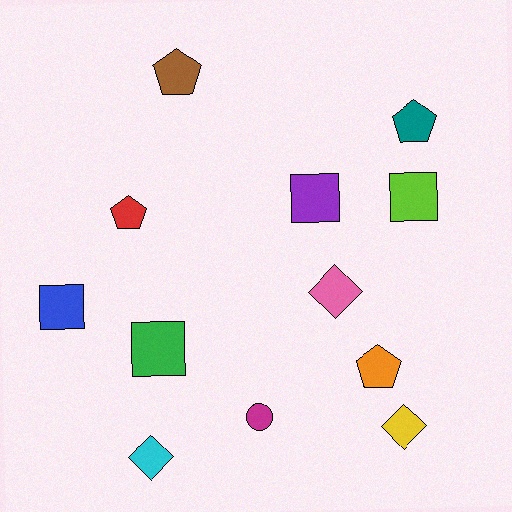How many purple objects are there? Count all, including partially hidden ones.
There is 1 purple object.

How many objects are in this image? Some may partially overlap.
There are 12 objects.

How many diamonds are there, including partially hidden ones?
There are 3 diamonds.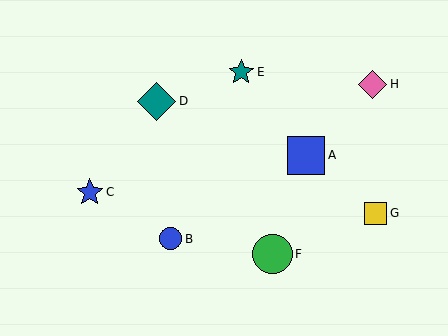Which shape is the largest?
The green circle (labeled F) is the largest.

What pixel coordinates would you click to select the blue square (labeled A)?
Click at (306, 155) to select the blue square A.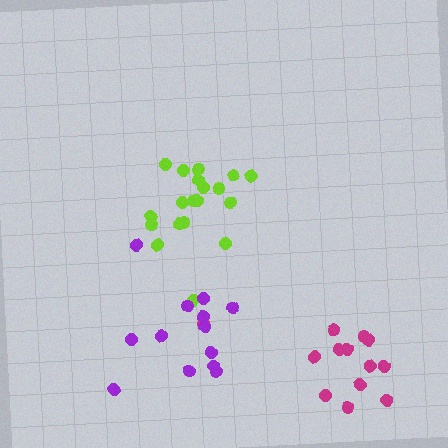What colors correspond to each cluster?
The clusters are colored: lime, magenta, purple.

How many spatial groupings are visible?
There are 3 spatial groupings.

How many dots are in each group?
Group 1: 19 dots, Group 2: 13 dots, Group 3: 13 dots (45 total).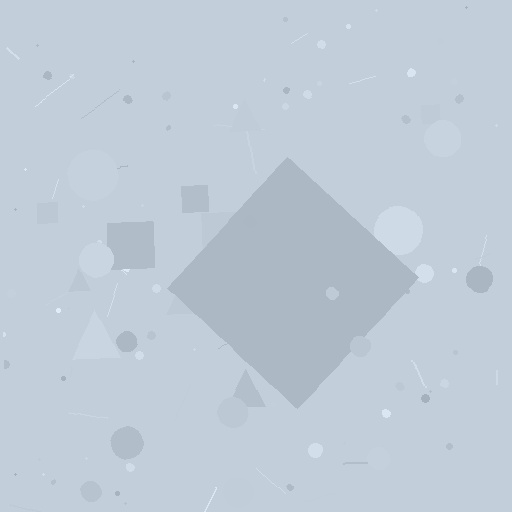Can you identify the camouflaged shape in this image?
The camouflaged shape is a diamond.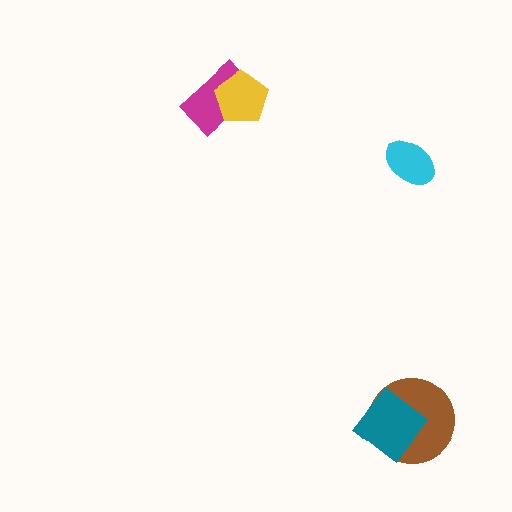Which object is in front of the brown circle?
The teal diamond is in front of the brown circle.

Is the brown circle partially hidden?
Yes, it is partially covered by another shape.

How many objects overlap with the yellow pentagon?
1 object overlaps with the yellow pentagon.